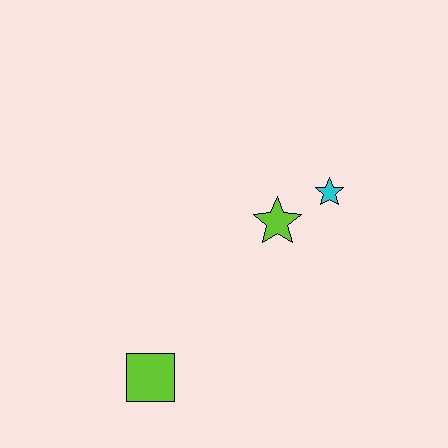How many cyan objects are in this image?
There is 1 cyan object.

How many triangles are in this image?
There are no triangles.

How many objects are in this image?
There are 3 objects.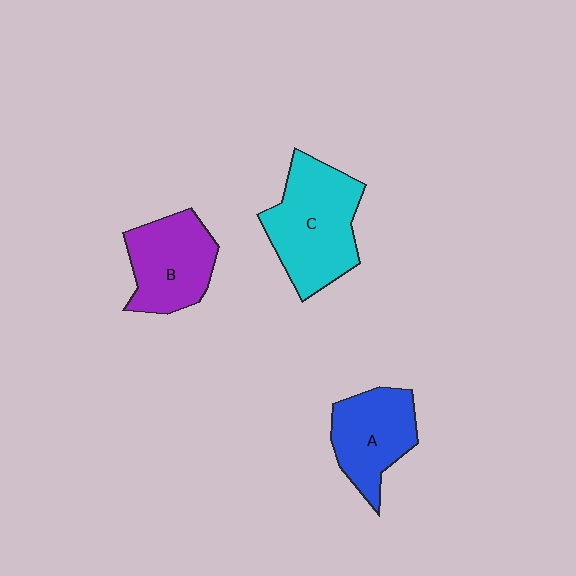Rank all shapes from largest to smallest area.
From largest to smallest: C (cyan), B (purple), A (blue).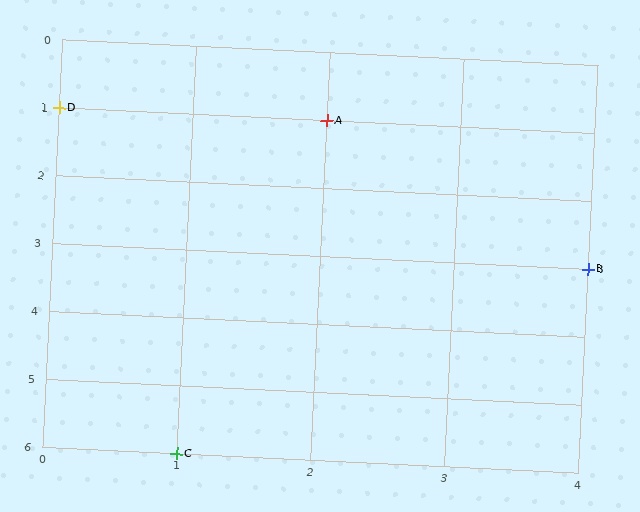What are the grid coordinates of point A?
Point A is at grid coordinates (2, 1).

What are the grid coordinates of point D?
Point D is at grid coordinates (0, 1).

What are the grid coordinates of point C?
Point C is at grid coordinates (1, 6).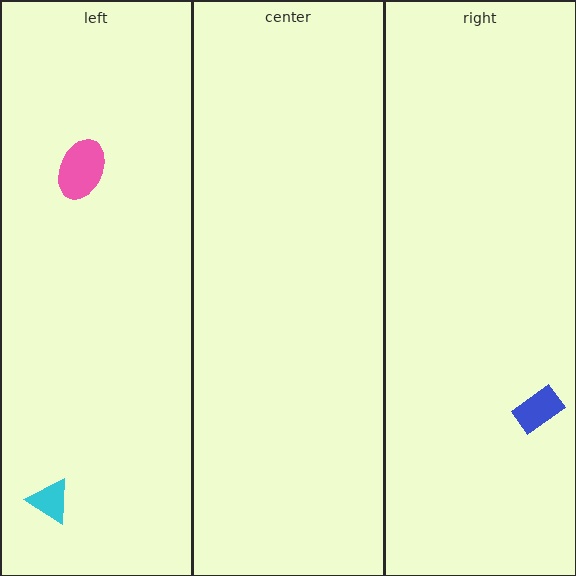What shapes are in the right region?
The blue rectangle.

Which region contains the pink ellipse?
The left region.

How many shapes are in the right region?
1.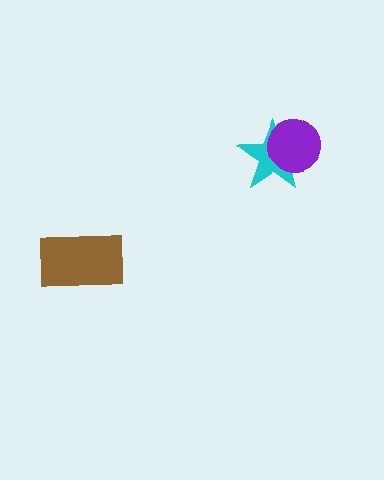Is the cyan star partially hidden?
Yes, it is partially covered by another shape.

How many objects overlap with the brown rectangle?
0 objects overlap with the brown rectangle.